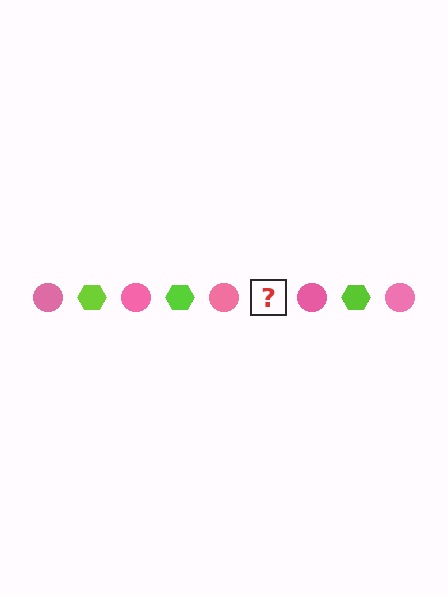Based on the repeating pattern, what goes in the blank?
The blank should be a lime hexagon.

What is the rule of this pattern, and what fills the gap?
The rule is that the pattern alternates between pink circle and lime hexagon. The gap should be filled with a lime hexagon.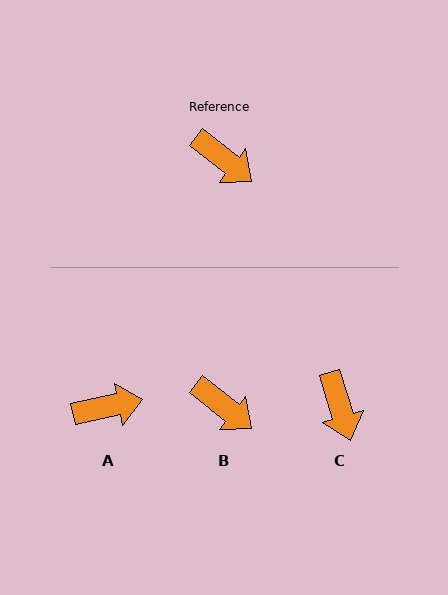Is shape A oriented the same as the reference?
No, it is off by about 50 degrees.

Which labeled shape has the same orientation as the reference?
B.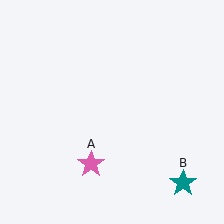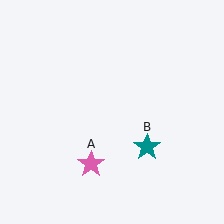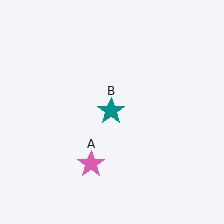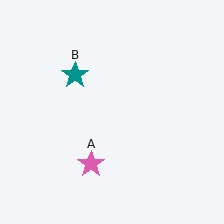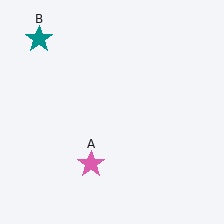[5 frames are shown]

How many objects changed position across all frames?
1 object changed position: teal star (object B).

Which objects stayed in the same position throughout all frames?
Pink star (object A) remained stationary.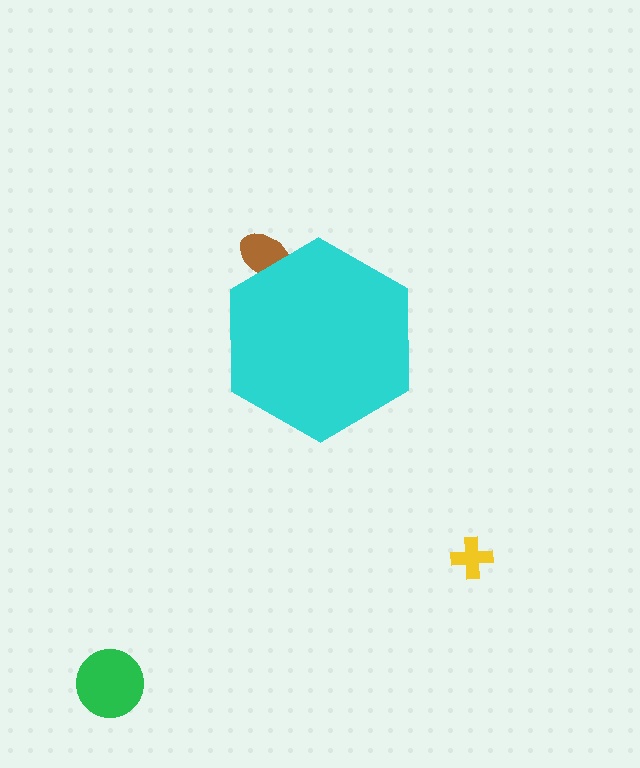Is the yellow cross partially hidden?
No, the yellow cross is fully visible.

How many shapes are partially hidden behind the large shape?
1 shape is partially hidden.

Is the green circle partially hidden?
No, the green circle is fully visible.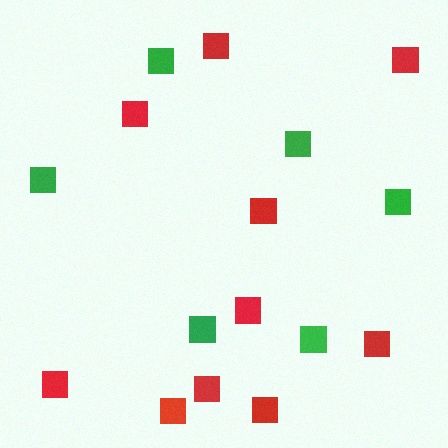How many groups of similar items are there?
There are 2 groups: one group of red squares (10) and one group of green squares (6).